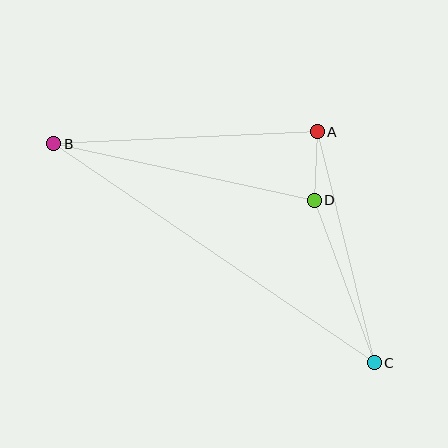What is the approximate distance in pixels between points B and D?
The distance between B and D is approximately 267 pixels.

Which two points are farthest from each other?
Points B and C are farthest from each other.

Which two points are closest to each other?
Points A and D are closest to each other.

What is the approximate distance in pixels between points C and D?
The distance between C and D is approximately 173 pixels.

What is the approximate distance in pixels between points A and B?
The distance between A and B is approximately 264 pixels.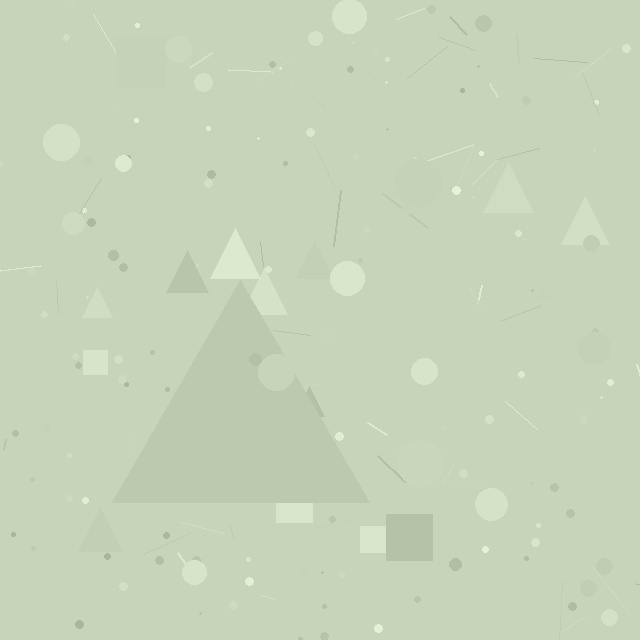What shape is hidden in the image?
A triangle is hidden in the image.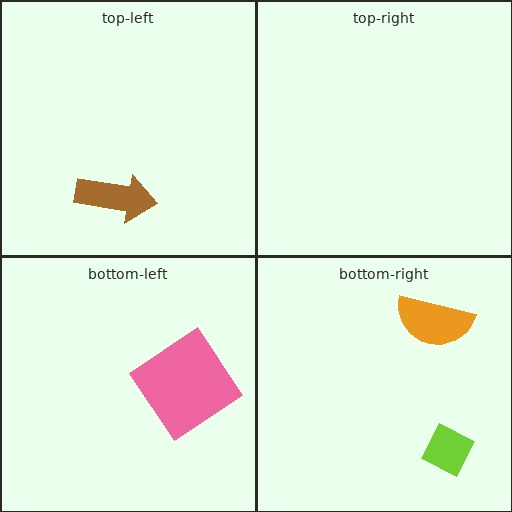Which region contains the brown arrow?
The top-left region.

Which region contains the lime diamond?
The bottom-right region.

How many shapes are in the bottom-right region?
2.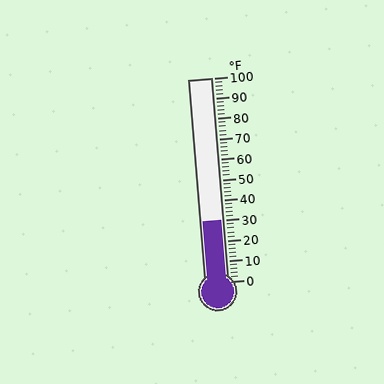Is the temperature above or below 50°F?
The temperature is below 50°F.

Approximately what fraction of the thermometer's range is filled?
The thermometer is filled to approximately 30% of its range.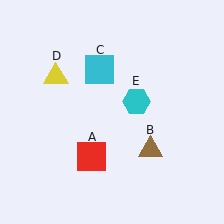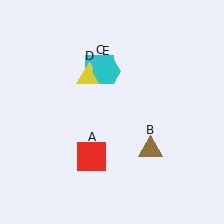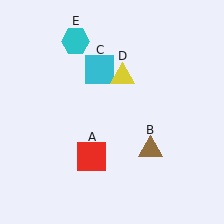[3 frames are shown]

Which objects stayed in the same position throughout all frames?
Red square (object A) and brown triangle (object B) and cyan square (object C) remained stationary.